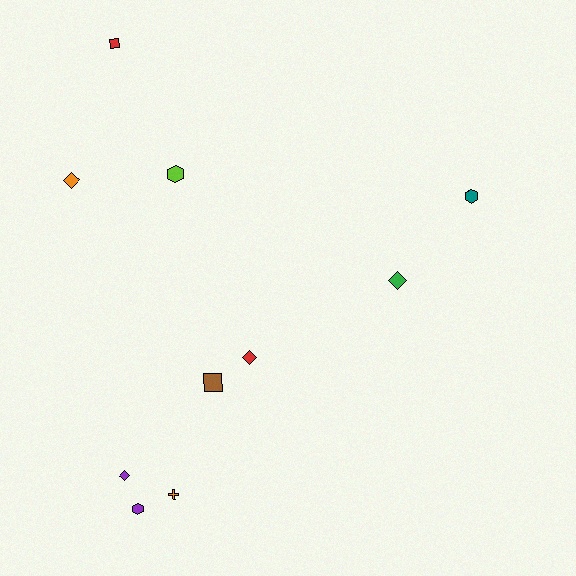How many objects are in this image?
There are 10 objects.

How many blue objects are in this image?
There are no blue objects.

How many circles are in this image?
There are no circles.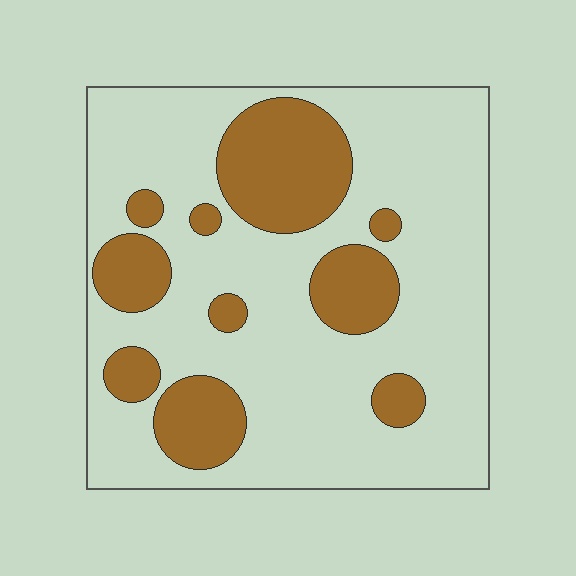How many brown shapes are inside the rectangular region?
10.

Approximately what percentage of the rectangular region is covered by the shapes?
Approximately 25%.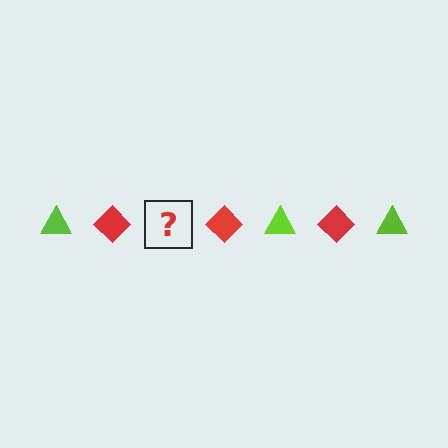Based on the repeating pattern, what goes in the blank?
The blank should be a lime triangle.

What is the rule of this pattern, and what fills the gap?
The rule is that the pattern alternates between lime triangle and red diamond. The gap should be filled with a lime triangle.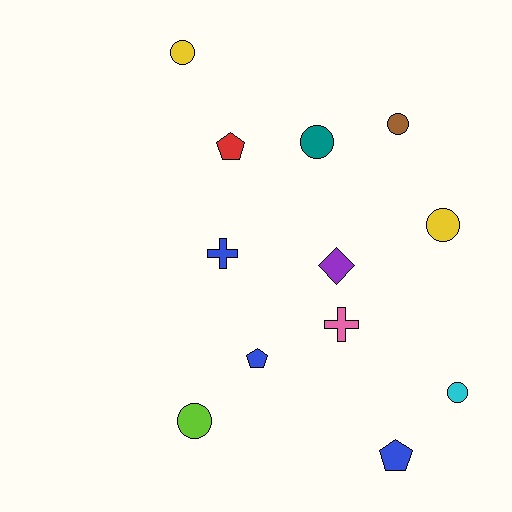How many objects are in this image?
There are 12 objects.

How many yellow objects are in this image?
There are 2 yellow objects.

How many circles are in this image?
There are 6 circles.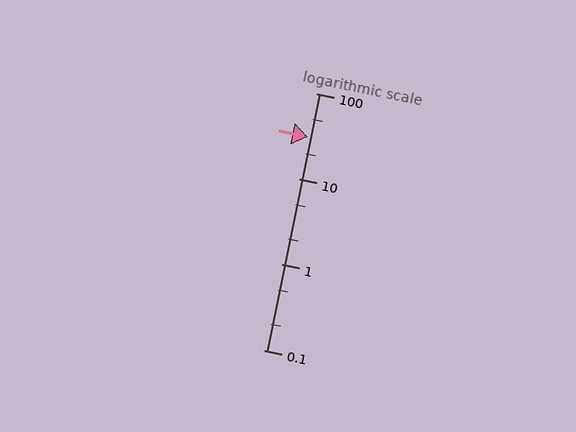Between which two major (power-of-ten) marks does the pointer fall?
The pointer is between 10 and 100.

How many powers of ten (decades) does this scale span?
The scale spans 3 decades, from 0.1 to 100.